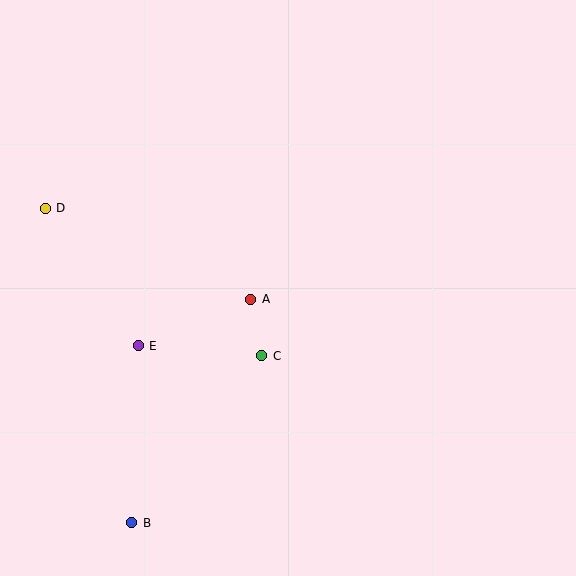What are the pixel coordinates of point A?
Point A is at (251, 299).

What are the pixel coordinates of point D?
Point D is at (45, 208).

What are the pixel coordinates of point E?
Point E is at (138, 346).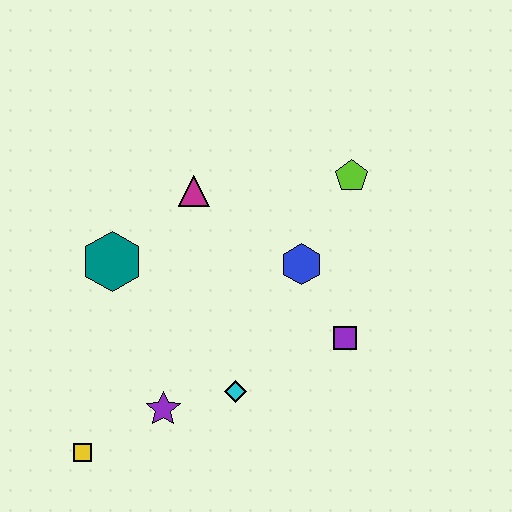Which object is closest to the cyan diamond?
The purple star is closest to the cyan diamond.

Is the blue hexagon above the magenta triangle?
No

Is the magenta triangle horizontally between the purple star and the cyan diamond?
Yes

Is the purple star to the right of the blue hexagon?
No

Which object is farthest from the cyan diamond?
The lime pentagon is farthest from the cyan diamond.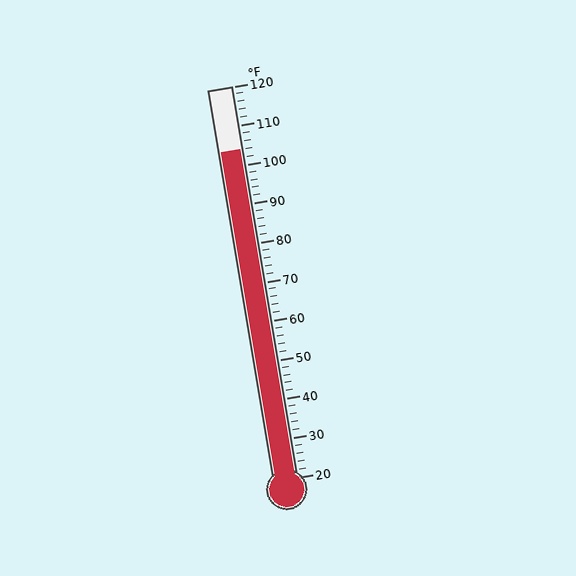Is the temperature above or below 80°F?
The temperature is above 80°F.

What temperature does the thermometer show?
The thermometer shows approximately 104°F.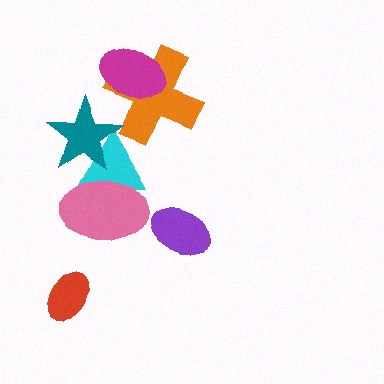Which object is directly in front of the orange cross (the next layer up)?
The magenta ellipse is directly in front of the orange cross.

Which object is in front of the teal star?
The pink ellipse is in front of the teal star.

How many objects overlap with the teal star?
3 objects overlap with the teal star.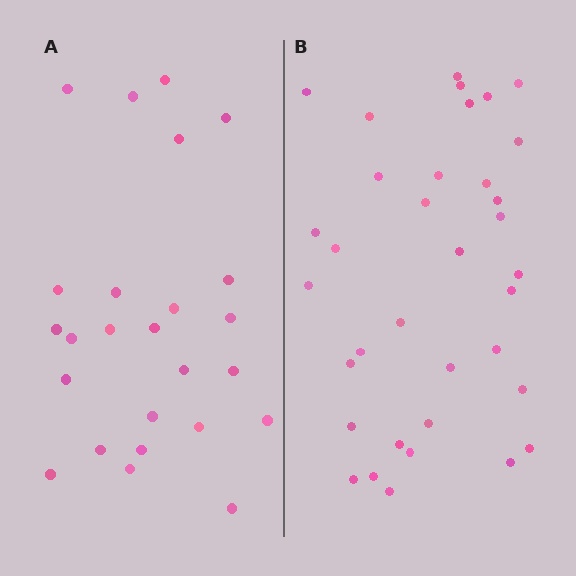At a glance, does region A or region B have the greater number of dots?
Region B (the right region) has more dots.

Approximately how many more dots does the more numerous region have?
Region B has roughly 10 or so more dots than region A.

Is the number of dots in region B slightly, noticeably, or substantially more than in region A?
Region B has noticeably more, but not dramatically so. The ratio is roughly 1.4 to 1.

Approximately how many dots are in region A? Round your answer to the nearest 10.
About 20 dots. (The exact count is 25, which rounds to 20.)